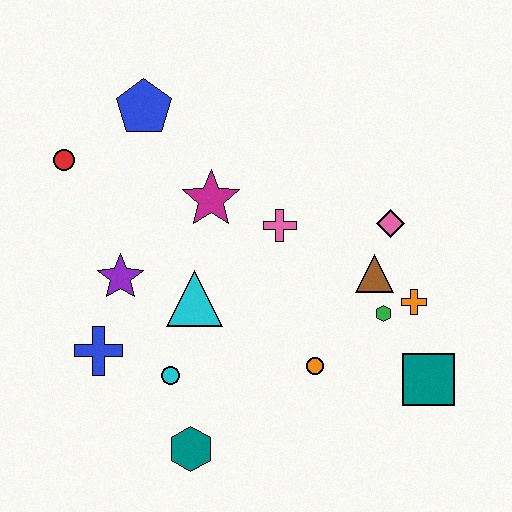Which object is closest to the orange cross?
The green hexagon is closest to the orange cross.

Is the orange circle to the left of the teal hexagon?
No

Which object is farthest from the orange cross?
The red circle is farthest from the orange cross.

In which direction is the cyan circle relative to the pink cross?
The cyan circle is below the pink cross.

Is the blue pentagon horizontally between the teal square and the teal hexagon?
No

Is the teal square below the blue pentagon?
Yes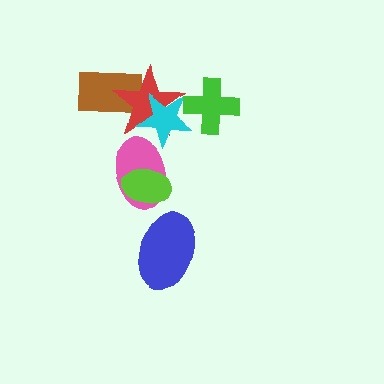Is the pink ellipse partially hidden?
Yes, it is partially covered by another shape.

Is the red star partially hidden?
Yes, it is partially covered by another shape.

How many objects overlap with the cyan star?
3 objects overlap with the cyan star.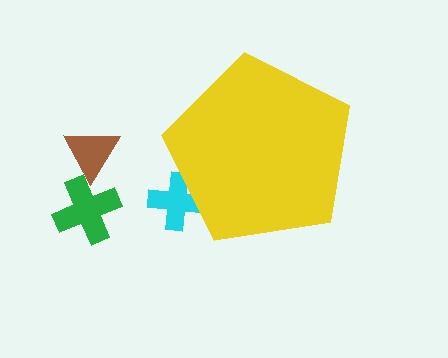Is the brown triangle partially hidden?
No, the brown triangle is fully visible.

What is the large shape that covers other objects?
A yellow pentagon.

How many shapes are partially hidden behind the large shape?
1 shape is partially hidden.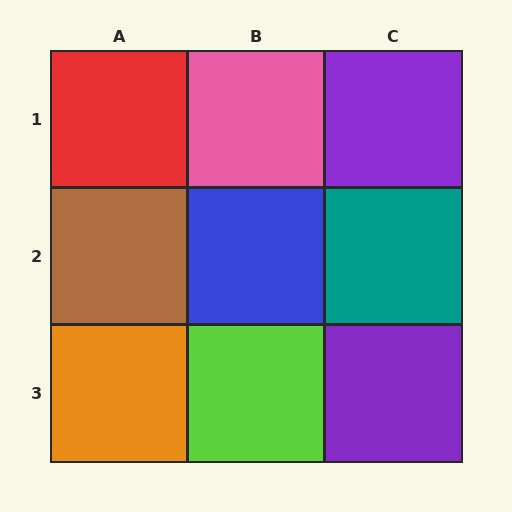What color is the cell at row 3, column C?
Purple.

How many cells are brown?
1 cell is brown.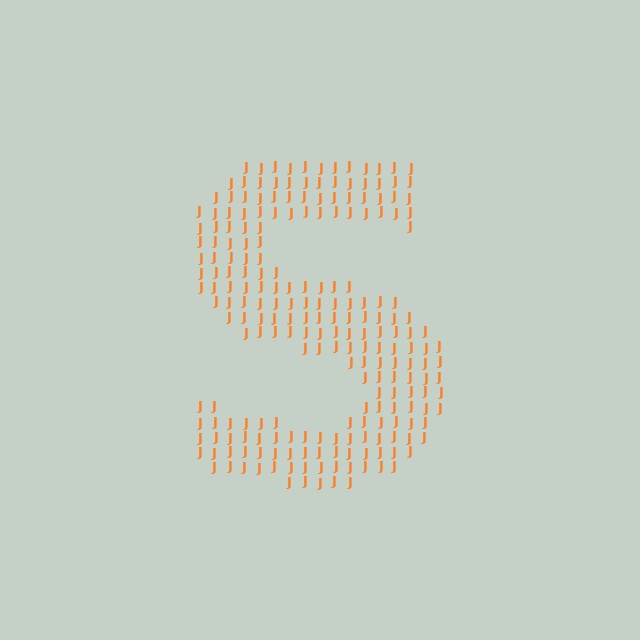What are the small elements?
The small elements are letter J's.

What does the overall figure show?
The overall figure shows the letter S.